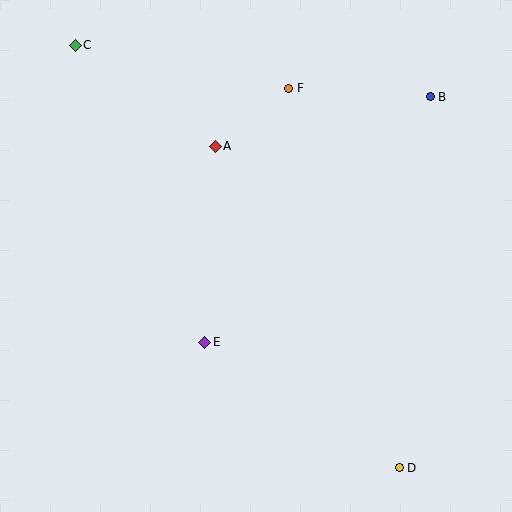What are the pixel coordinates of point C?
Point C is at (75, 45).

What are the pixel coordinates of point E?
Point E is at (205, 342).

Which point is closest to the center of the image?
Point E at (205, 342) is closest to the center.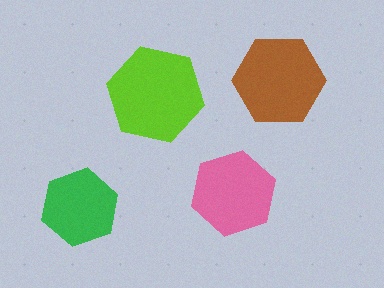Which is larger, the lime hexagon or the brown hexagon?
The lime one.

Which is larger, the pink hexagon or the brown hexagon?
The brown one.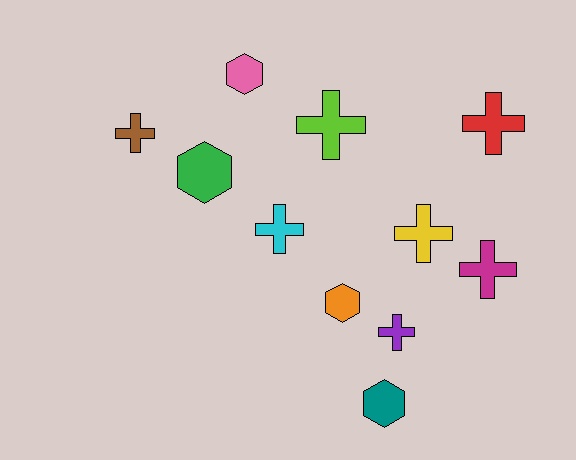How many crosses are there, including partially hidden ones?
There are 7 crosses.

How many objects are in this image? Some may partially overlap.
There are 11 objects.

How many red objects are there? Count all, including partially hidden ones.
There is 1 red object.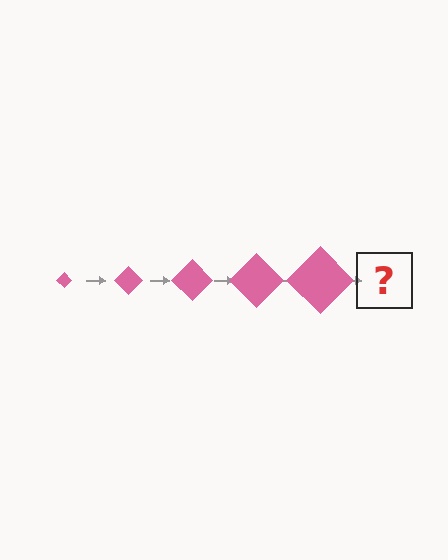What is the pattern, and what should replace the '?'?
The pattern is that the diamond gets progressively larger each step. The '?' should be a pink diamond, larger than the previous one.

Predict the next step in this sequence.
The next step is a pink diamond, larger than the previous one.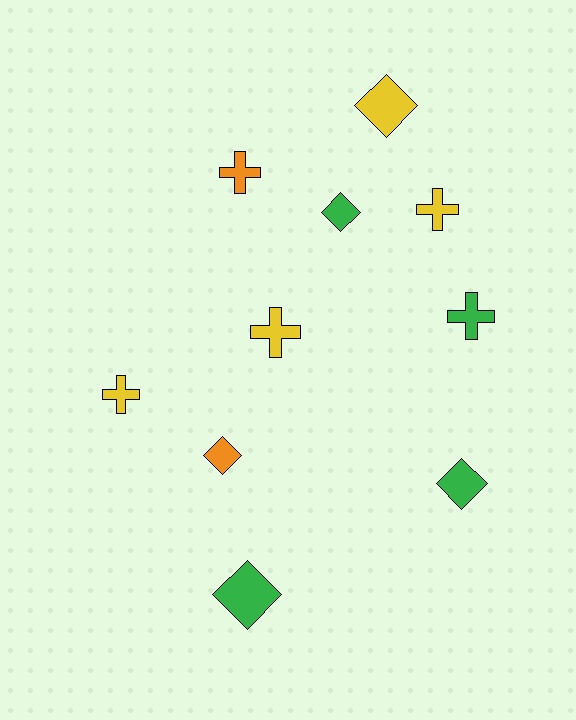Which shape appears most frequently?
Cross, with 5 objects.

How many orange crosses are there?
There is 1 orange cross.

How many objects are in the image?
There are 10 objects.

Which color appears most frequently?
Yellow, with 4 objects.